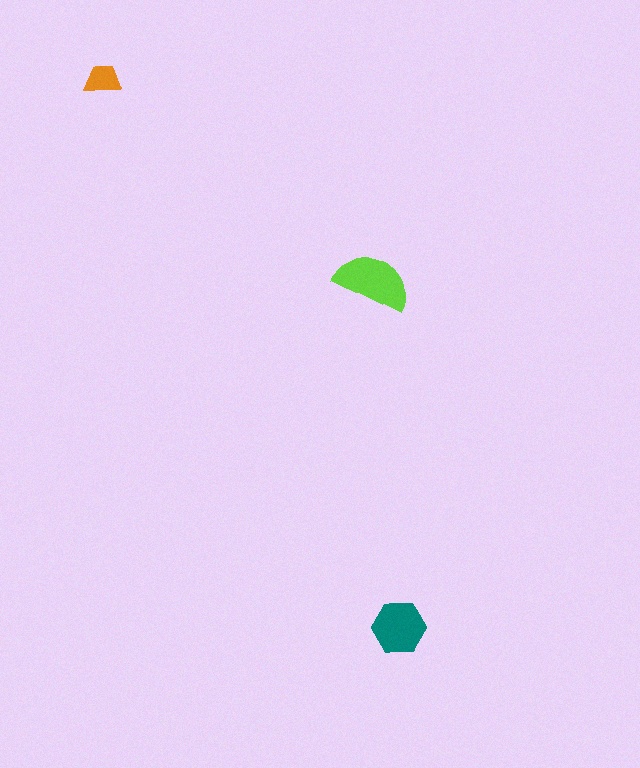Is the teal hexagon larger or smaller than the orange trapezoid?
Larger.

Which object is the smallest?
The orange trapezoid.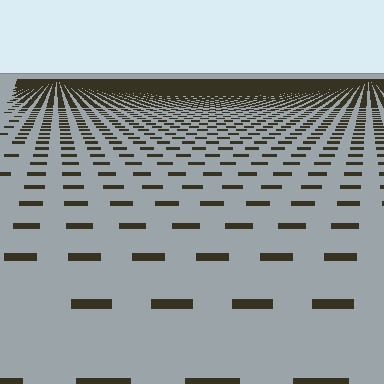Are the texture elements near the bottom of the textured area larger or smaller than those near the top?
Larger. Near the bottom, elements are closer to the viewer and appear at a bigger on-screen size.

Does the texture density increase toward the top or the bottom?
Density increases toward the top.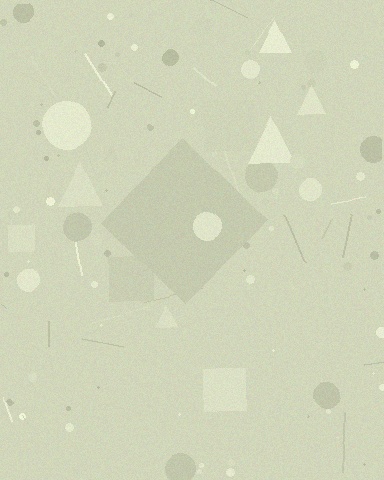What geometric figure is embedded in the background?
A diamond is embedded in the background.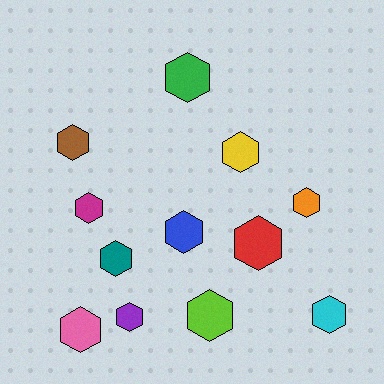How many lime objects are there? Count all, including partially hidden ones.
There is 1 lime object.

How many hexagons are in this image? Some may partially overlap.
There are 12 hexagons.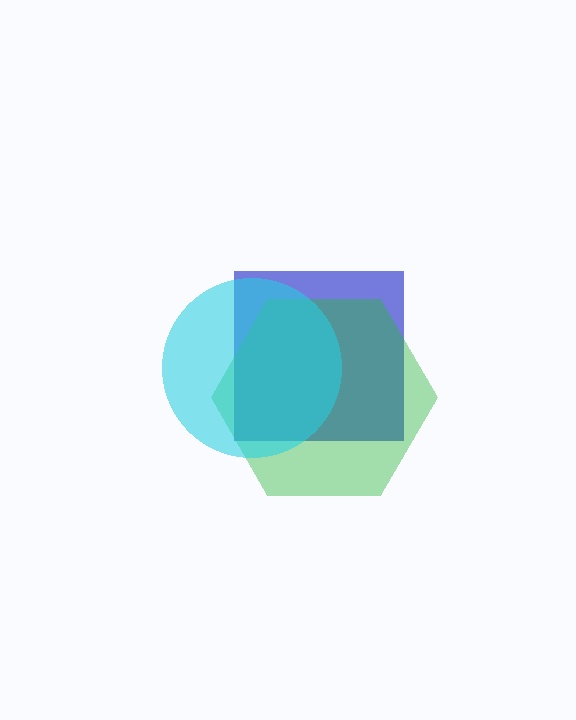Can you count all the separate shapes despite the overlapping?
Yes, there are 3 separate shapes.